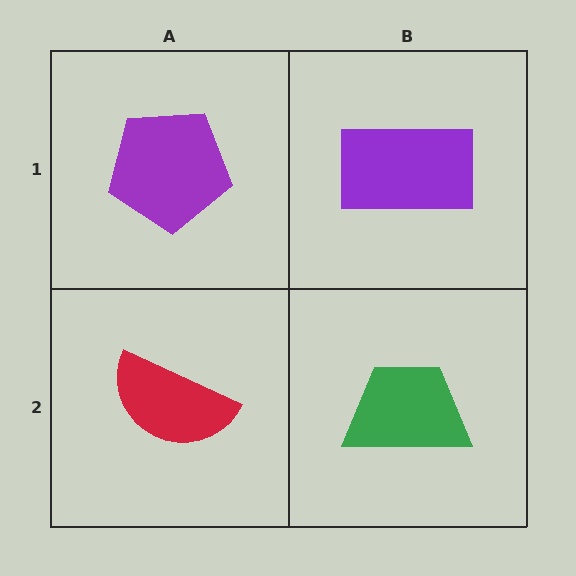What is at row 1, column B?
A purple rectangle.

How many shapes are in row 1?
2 shapes.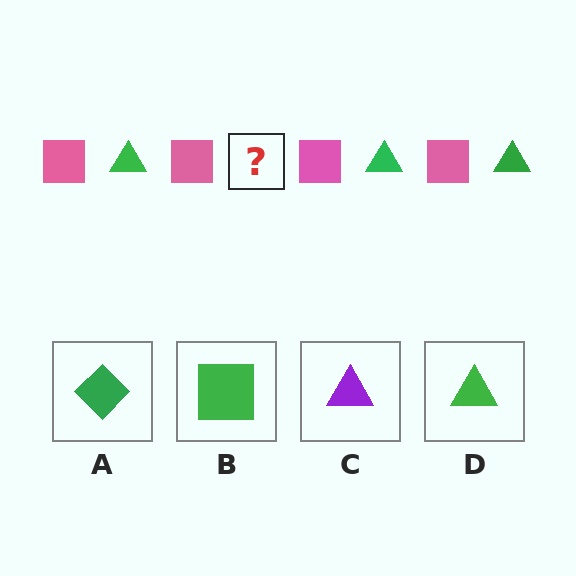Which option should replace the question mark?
Option D.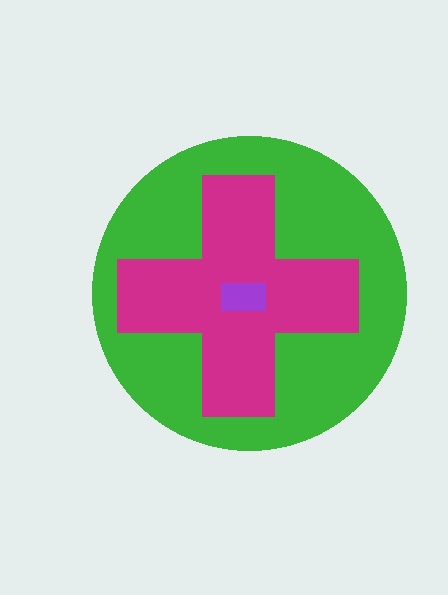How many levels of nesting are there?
3.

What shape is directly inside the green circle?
The magenta cross.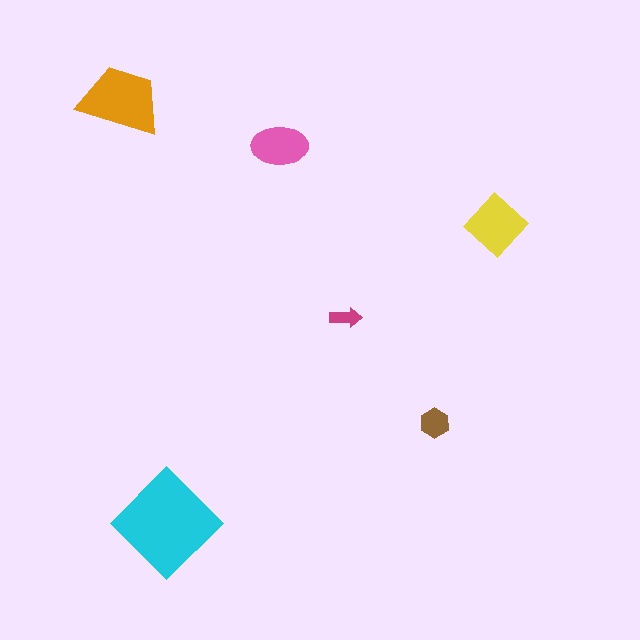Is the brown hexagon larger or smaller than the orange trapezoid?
Smaller.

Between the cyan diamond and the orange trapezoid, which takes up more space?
The cyan diamond.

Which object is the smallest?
The magenta arrow.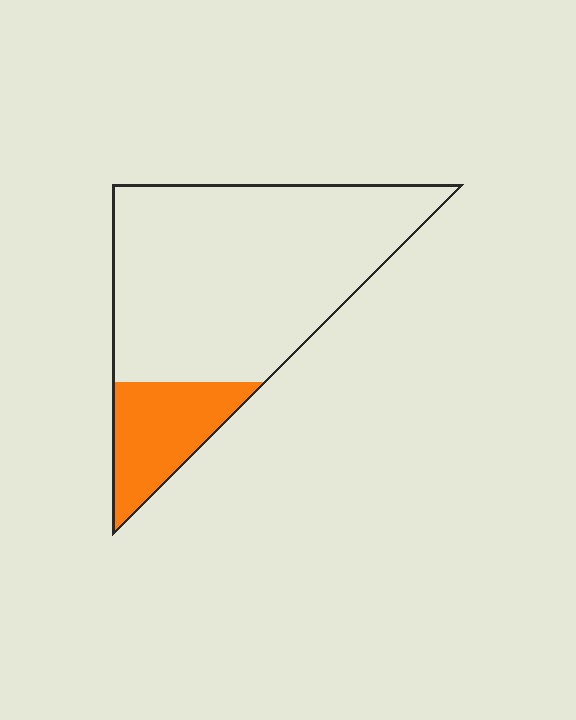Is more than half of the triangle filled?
No.